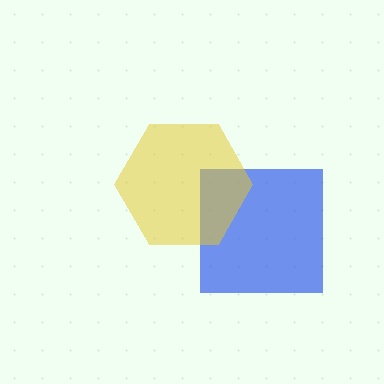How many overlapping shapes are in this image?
There are 2 overlapping shapes in the image.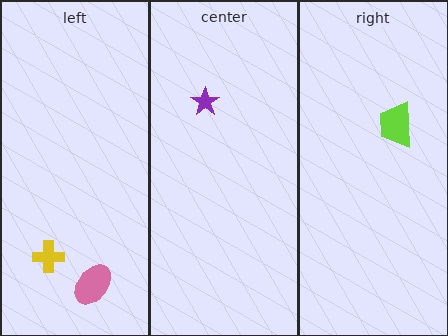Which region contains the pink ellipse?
The left region.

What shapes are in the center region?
The purple star.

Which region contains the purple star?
The center region.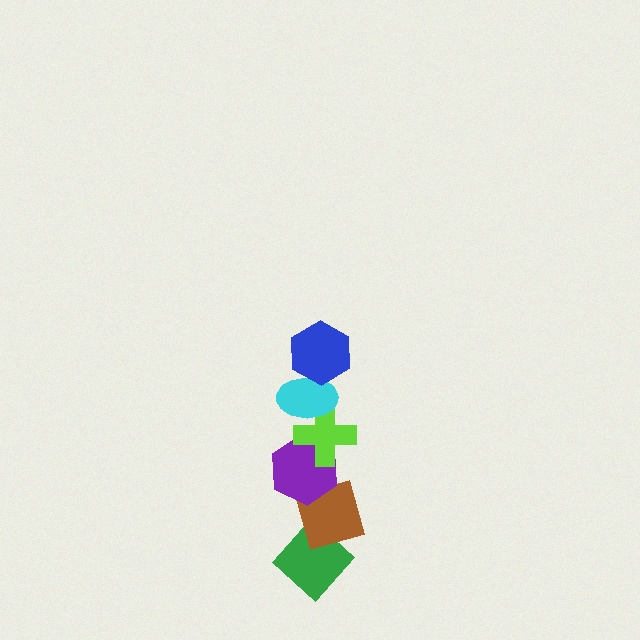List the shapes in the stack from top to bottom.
From top to bottom: the blue hexagon, the cyan ellipse, the lime cross, the purple hexagon, the brown diamond, the green diamond.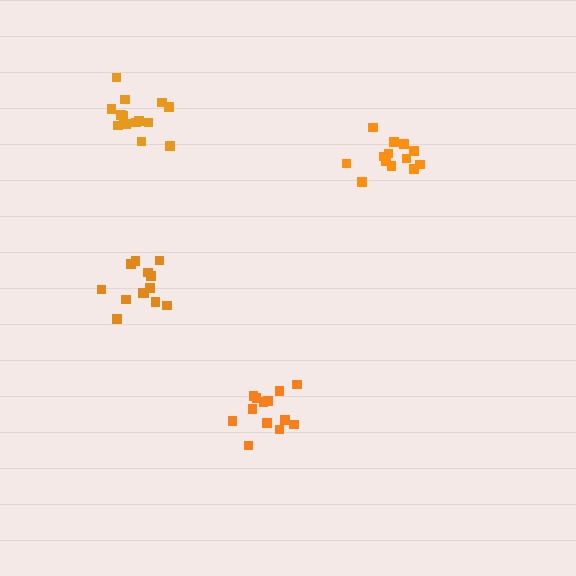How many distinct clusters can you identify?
There are 4 distinct clusters.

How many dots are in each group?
Group 1: 13 dots, Group 2: 13 dots, Group 3: 14 dots, Group 4: 13 dots (53 total).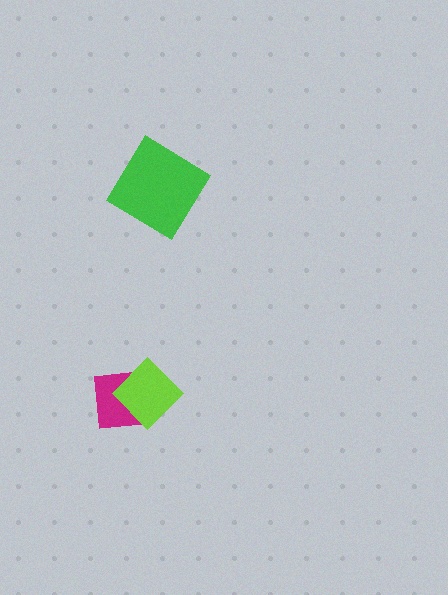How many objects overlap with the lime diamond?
1 object overlaps with the lime diamond.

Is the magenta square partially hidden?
Yes, it is partially covered by another shape.